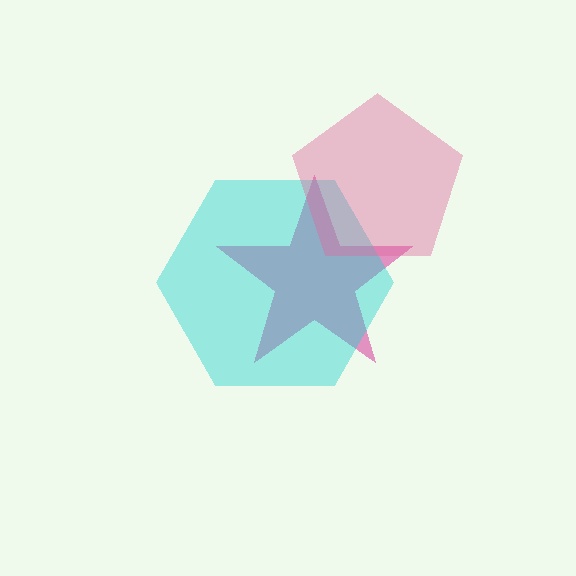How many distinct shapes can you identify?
There are 3 distinct shapes: a magenta star, a cyan hexagon, a pink pentagon.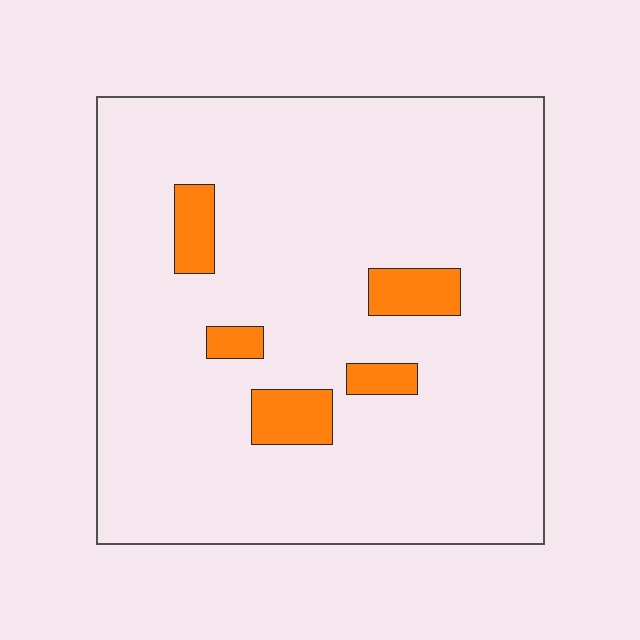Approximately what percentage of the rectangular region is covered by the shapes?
Approximately 10%.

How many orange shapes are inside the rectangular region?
5.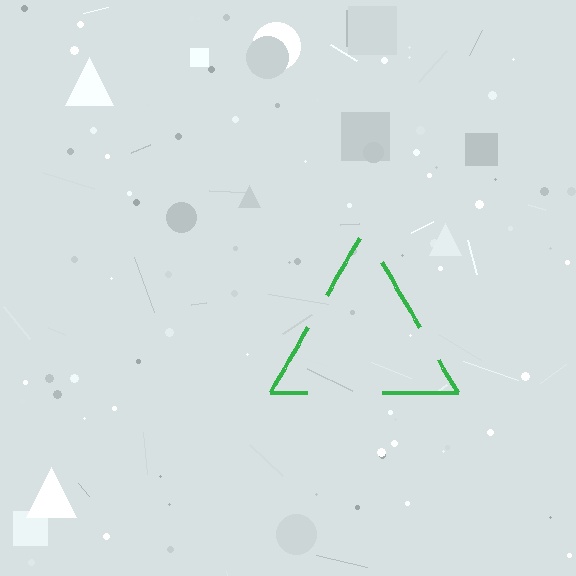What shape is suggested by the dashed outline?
The dashed outline suggests a triangle.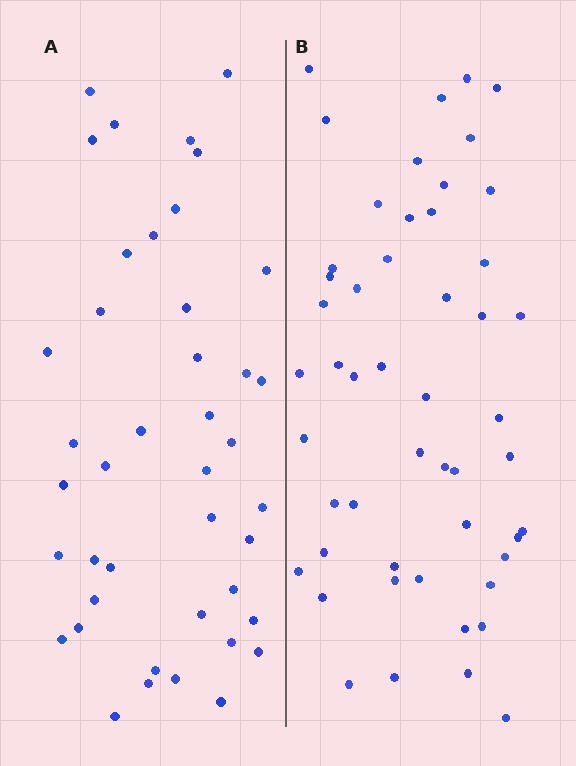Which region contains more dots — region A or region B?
Region B (the right region) has more dots.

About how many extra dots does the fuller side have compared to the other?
Region B has roughly 8 or so more dots than region A.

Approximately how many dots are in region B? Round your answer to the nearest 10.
About 50 dots. (The exact count is 51, which rounds to 50.)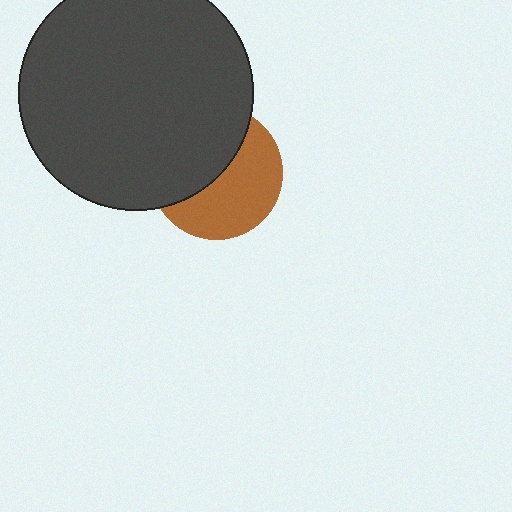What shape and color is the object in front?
The object in front is a dark gray circle.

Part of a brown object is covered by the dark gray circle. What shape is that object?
It is a circle.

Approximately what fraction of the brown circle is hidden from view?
Roughly 48% of the brown circle is hidden behind the dark gray circle.